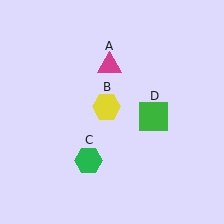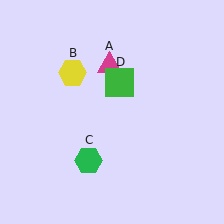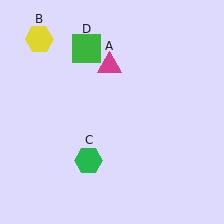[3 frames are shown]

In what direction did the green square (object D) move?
The green square (object D) moved up and to the left.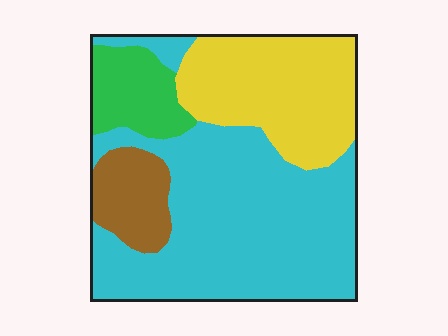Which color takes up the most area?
Cyan, at roughly 55%.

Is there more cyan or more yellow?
Cyan.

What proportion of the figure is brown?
Brown covers 10% of the figure.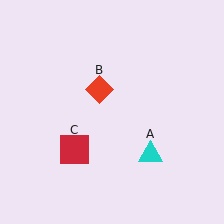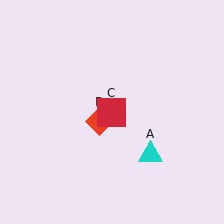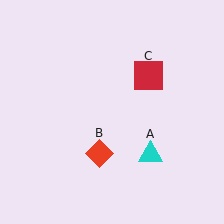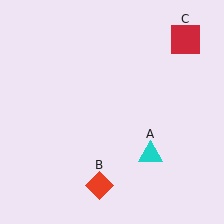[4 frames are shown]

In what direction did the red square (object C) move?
The red square (object C) moved up and to the right.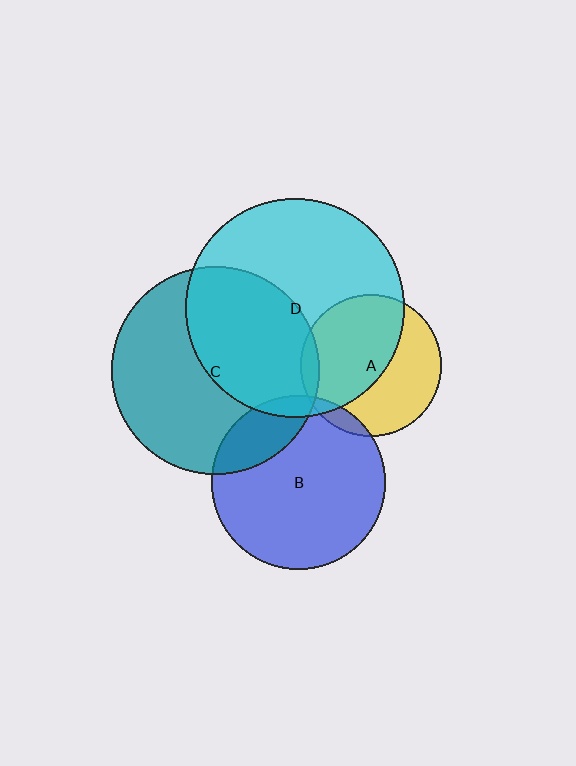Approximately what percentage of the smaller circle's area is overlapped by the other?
Approximately 45%.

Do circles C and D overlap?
Yes.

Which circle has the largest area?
Circle D (cyan).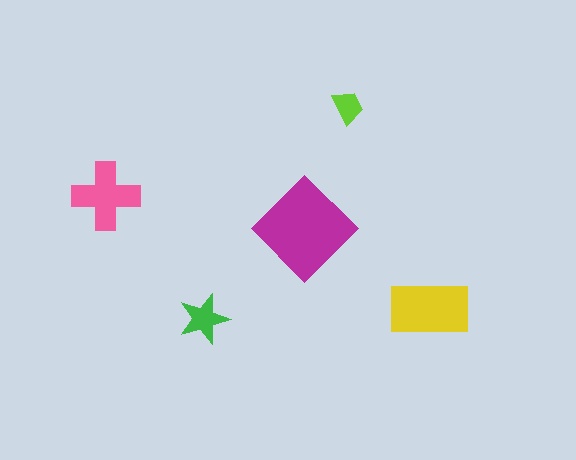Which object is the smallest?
The lime trapezoid.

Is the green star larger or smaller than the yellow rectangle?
Smaller.